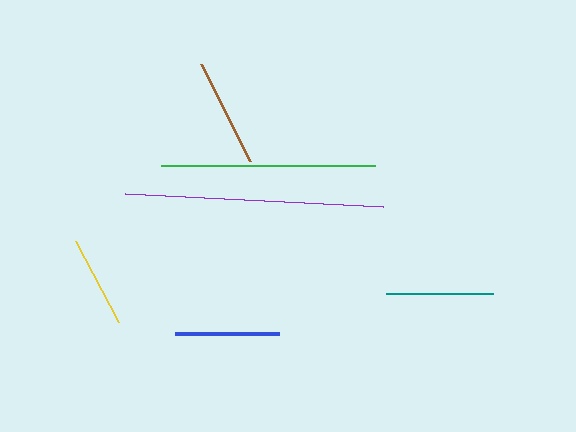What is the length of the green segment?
The green segment is approximately 214 pixels long.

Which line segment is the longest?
The purple line is the longest at approximately 259 pixels.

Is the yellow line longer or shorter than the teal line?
The teal line is longer than the yellow line.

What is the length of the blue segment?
The blue segment is approximately 104 pixels long.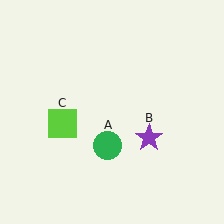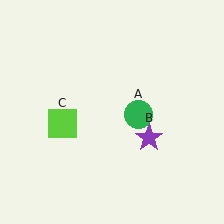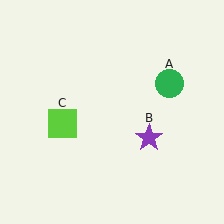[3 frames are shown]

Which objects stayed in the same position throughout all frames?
Purple star (object B) and lime square (object C) remained stationary.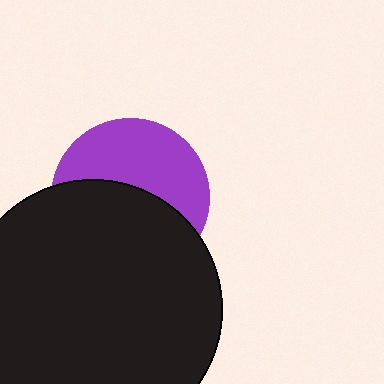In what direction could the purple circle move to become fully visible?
The purple circle could move up. That would shift it out from behind the black circle entirely.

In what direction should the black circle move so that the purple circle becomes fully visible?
The black circle should move down. That is the shortest direction to clear the overlap and leave the purple circle fully visible.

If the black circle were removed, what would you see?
You would see the complete purple circle.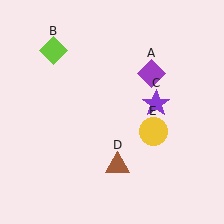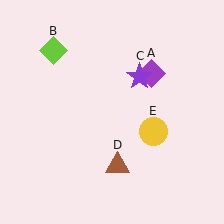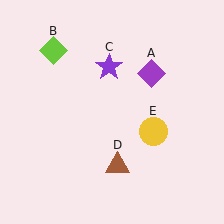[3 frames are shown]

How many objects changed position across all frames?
1 object changed position: purple star (object C).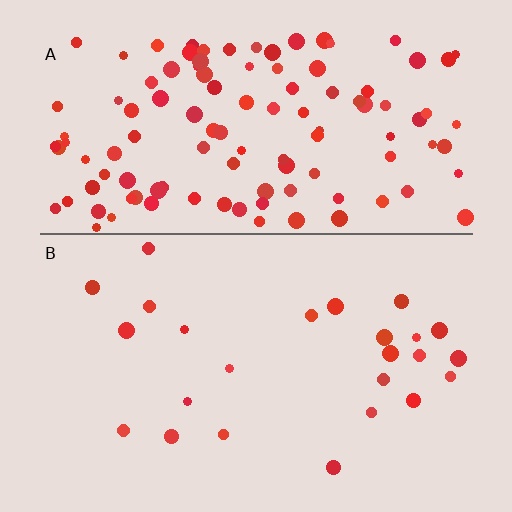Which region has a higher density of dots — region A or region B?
A (the top).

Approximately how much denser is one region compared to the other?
Approximately 4.8× — region A over region B.